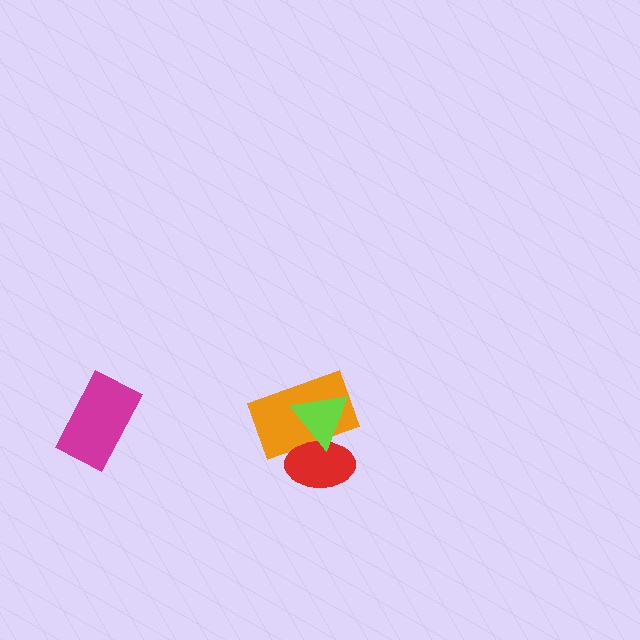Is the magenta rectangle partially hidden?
No, no other shape covers it.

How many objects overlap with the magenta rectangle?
0 objects overlap with the magenta rectangle.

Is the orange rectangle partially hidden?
Yes, it is partially covered by another shape.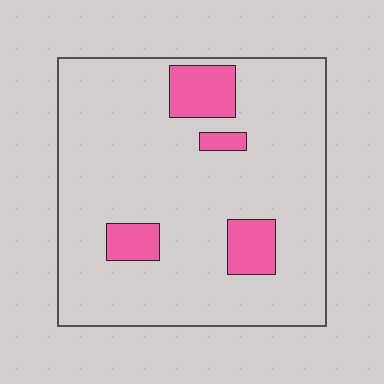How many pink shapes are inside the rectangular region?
4.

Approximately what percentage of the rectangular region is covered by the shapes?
Approximately 15%.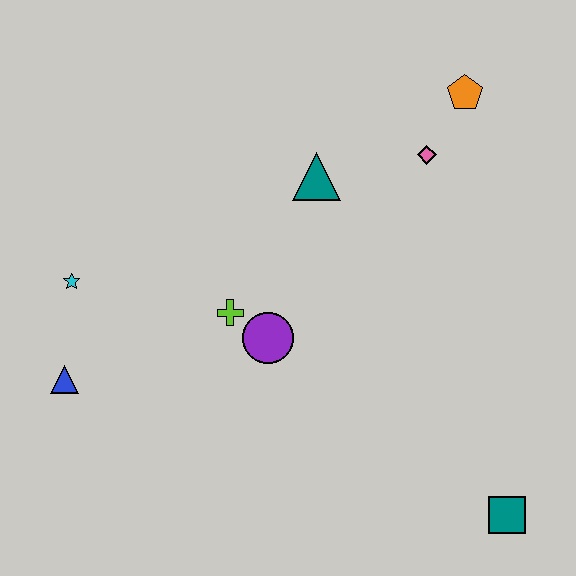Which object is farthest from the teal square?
The cyan star is farthest from the teal square.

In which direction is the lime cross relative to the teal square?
The lime cross is to the left of the teal square.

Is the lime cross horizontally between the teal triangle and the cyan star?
Yes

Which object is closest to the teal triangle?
The pink diamond is closest to the teal triangle.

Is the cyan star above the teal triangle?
No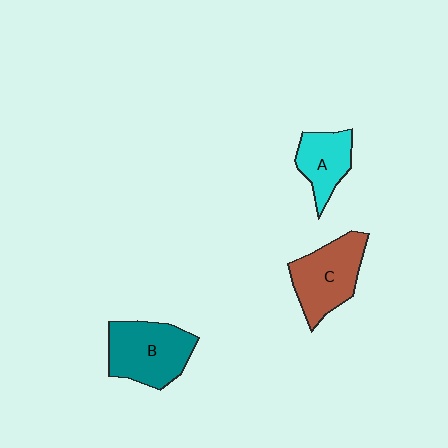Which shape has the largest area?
Shape B (teal).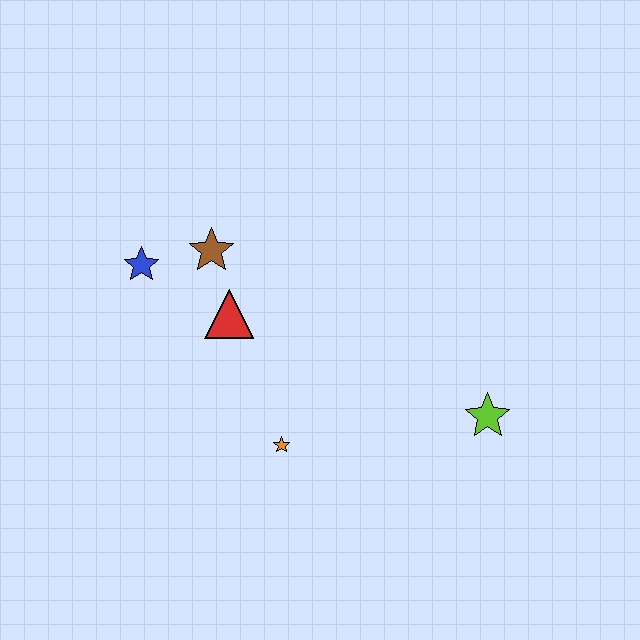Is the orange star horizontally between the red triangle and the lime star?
Yes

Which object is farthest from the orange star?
The blue star is farthest from the orange star.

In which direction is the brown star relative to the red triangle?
The brown star is above the red triangle.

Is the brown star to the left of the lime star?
Yes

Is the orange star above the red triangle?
No